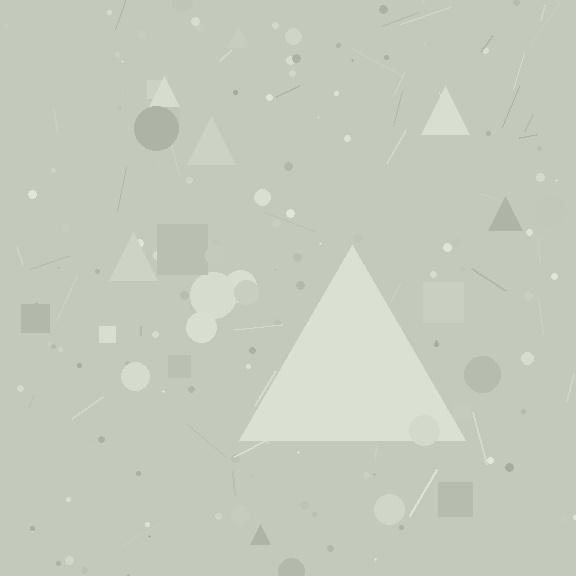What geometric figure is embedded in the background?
A triangle is embedded in the background.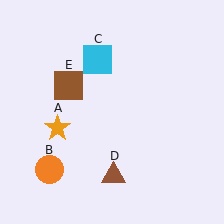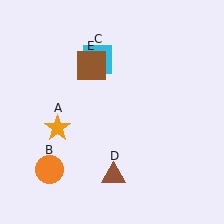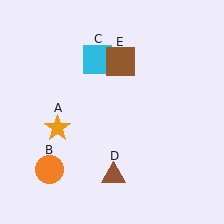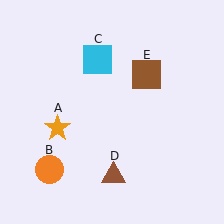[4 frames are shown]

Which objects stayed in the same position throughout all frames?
Orange star (object A) and orange circle (object B) and cyan square (object C) and brown triangle (object D) remained stationary.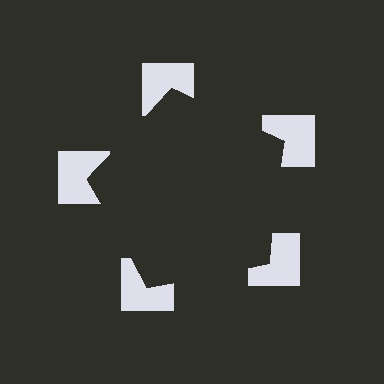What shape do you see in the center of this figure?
An illusory pentagon — its edges are inferred from the aligned wedge cuts in the notched squares, not physically drawn.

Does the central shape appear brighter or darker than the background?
It typically appears slightly darker than the background, even though no actual brightness change is drawn.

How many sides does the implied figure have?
5 sides.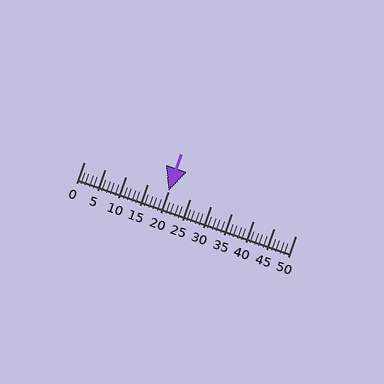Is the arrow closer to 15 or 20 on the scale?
The arrow is closer to 20.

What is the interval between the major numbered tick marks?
The major tick marks are spaced 5 units apart.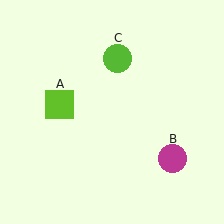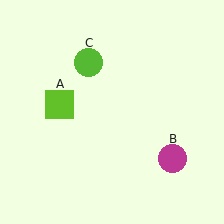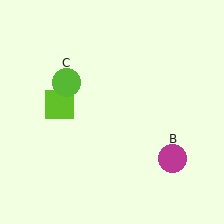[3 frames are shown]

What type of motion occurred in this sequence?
The lime circle (object C) rotated counterclockwise around the center of the scene.